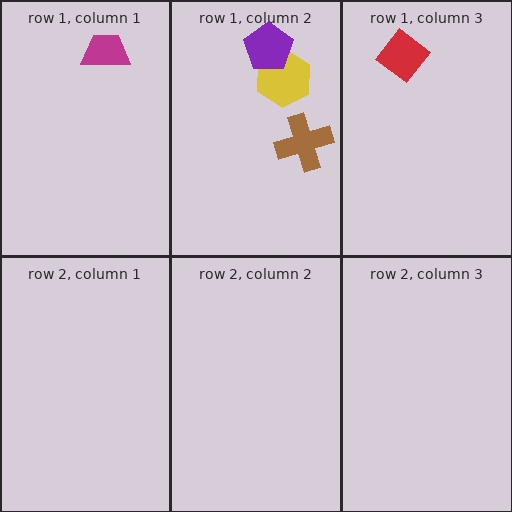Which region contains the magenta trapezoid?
The row 1, column 1 region.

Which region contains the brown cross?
The row 1, column 2 region.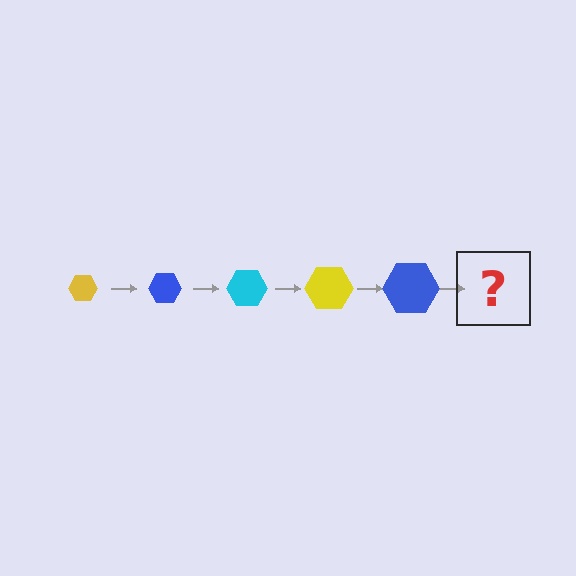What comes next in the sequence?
The next element should be a cyan hexagon, larger than the previous one.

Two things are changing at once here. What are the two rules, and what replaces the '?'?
The two rules are that the hexagon grows larger each step and the color cycles through yellow, blue, and cyan. The '?' should be a cyan hexagon, larger than the previous one.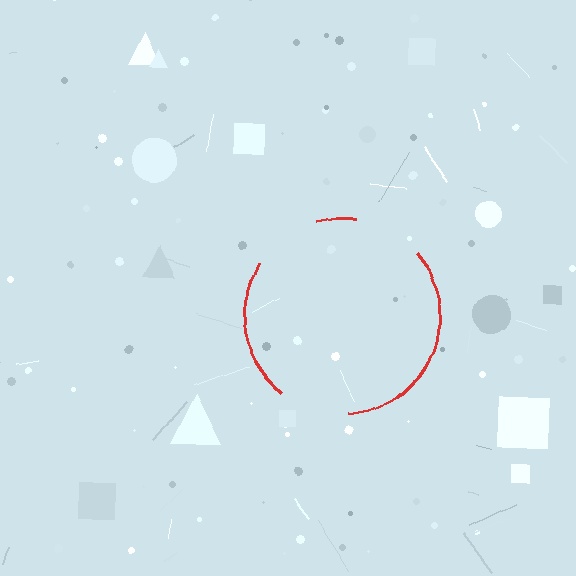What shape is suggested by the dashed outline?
The dashed outline suggests a circle.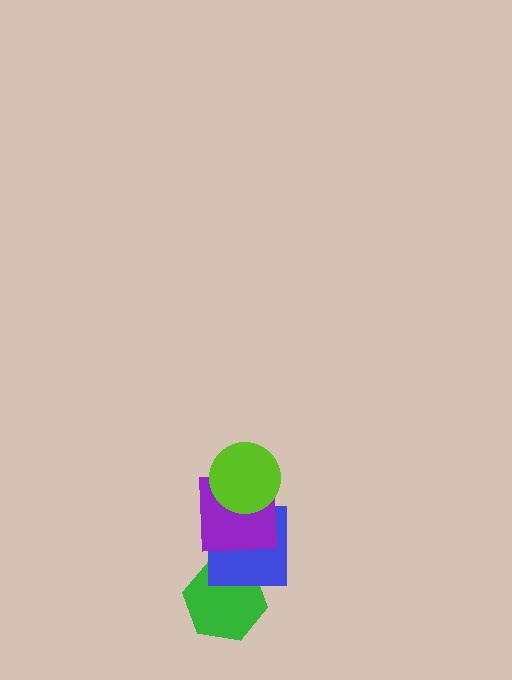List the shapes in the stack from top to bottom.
From top to bottom: the lime circle, the purple square, the blue square, the green hexagon.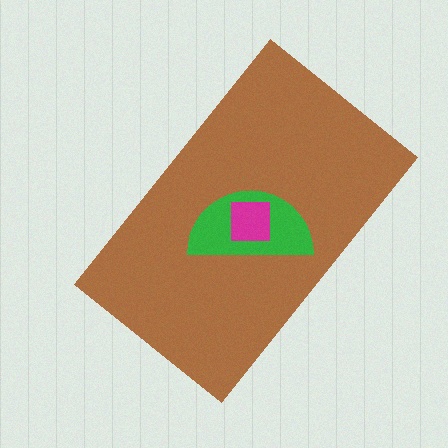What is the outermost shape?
The brown rectangle.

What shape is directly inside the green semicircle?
The magenta square.